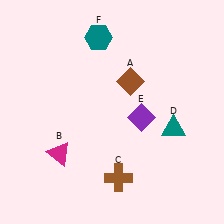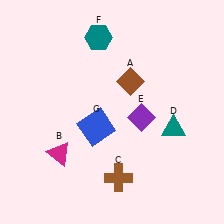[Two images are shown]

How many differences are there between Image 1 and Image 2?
There is 1 difference between the two images.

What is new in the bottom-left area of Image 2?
A blue square (G) was added in the bottom-left area of Image 2.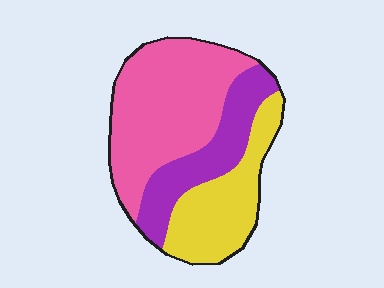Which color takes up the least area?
Purple, at roughly 25%.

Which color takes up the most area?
Pink, at roughly 50%.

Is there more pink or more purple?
Pink.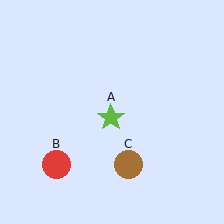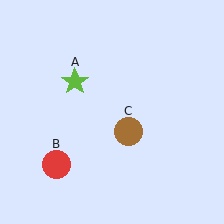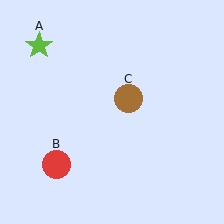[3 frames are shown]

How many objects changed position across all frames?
2 objects changed position: lime star (object A), brown circle (object C).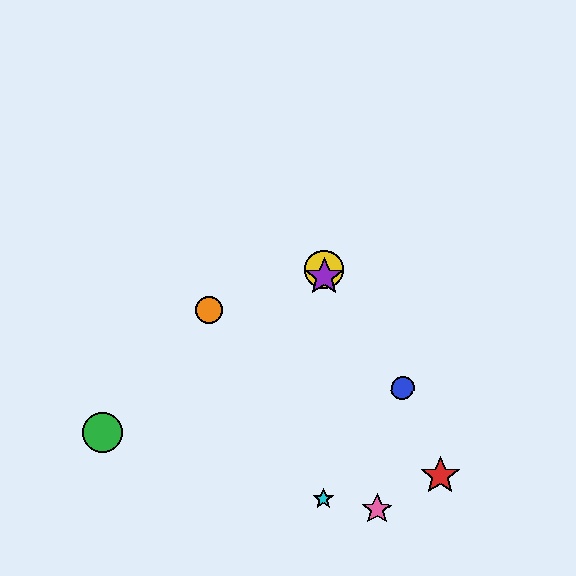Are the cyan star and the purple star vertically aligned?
Yes, both are at x≈323.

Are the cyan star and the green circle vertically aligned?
No, the cyan star is at x≈323 and the green circle is at x≈103.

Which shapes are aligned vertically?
The yellow circle, the purple star, the cyan star are aligned vertically.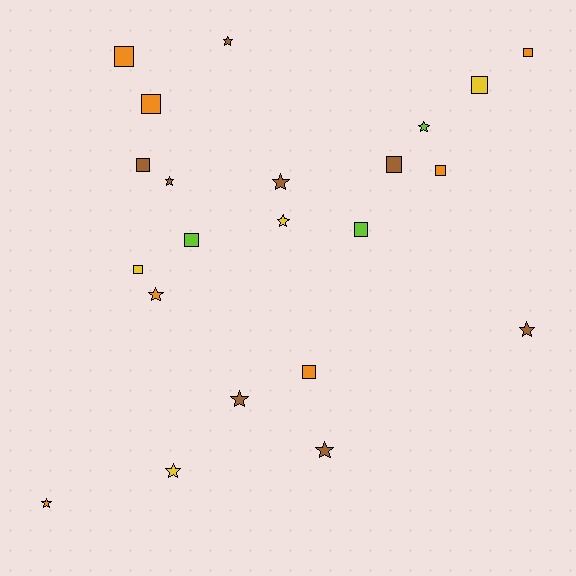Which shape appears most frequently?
Square, with 11 objects.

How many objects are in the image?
There are 22 objects.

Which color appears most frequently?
Brown, with 8 objects.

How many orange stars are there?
There are 2 orange stars.